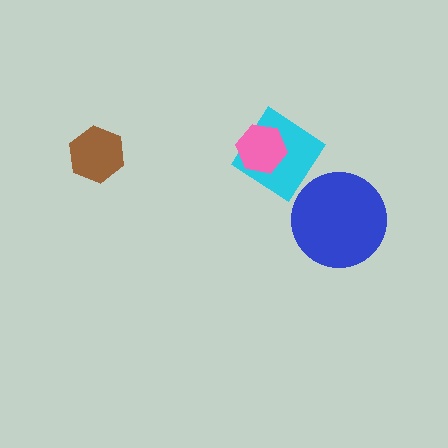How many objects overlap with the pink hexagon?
1 object overlaps with the pink hexagon.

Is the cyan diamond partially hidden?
Yes, it is partially covered by another shape.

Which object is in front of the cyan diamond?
The pink hexagon is in front of the cyan diamond.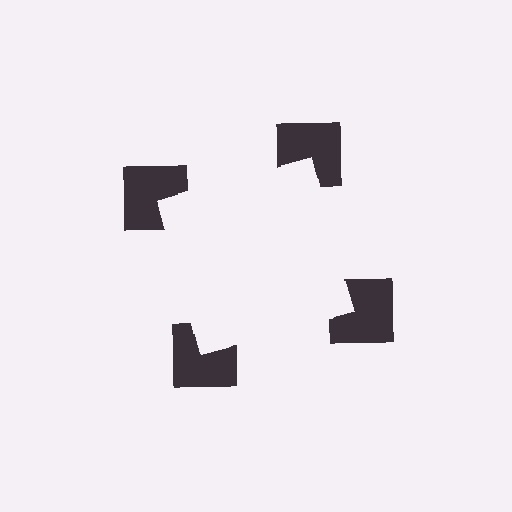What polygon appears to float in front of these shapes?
An illusory square — its edges are inferred from the aligned wedge cuts in the notched squares, not physically drawn.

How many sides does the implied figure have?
4 sides.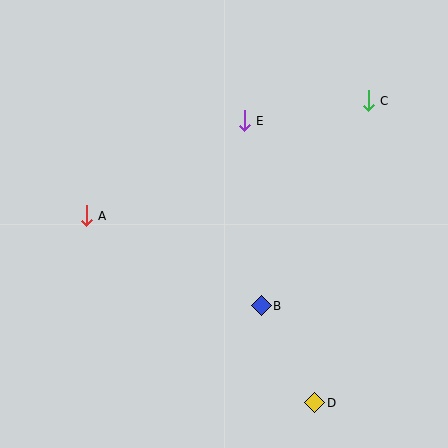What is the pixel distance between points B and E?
The distance between B and E is 186 pixels.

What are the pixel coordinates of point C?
Point C is at (368, 101).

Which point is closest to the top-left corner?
Point A is closest to the top-left corner.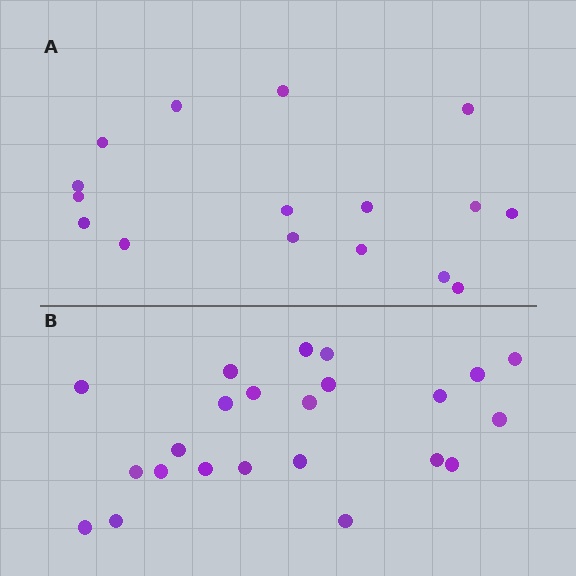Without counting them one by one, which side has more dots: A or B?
Region B (the bottom region) has more dots.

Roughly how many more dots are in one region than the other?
Region B has roughly 8 or so more dots than region A.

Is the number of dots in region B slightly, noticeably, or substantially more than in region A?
Region B has noticeably more, but not dramatically so. The ratio is roughly 1.4 to 1.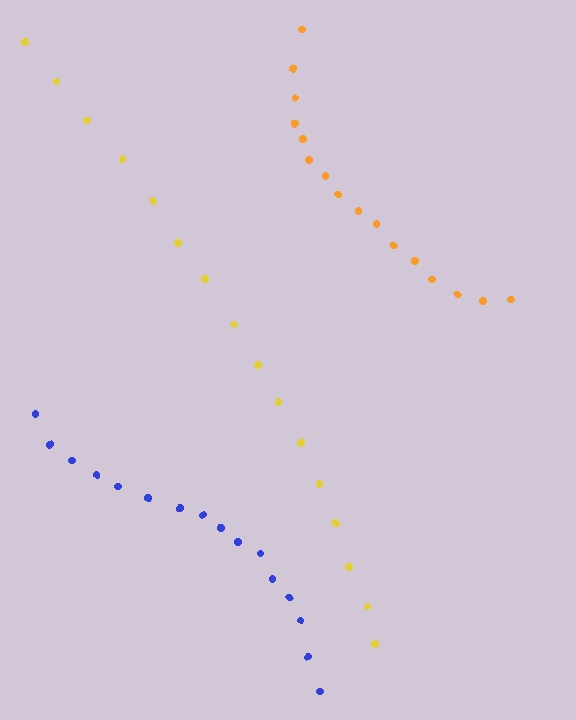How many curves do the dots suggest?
There are 3 distinct paths.